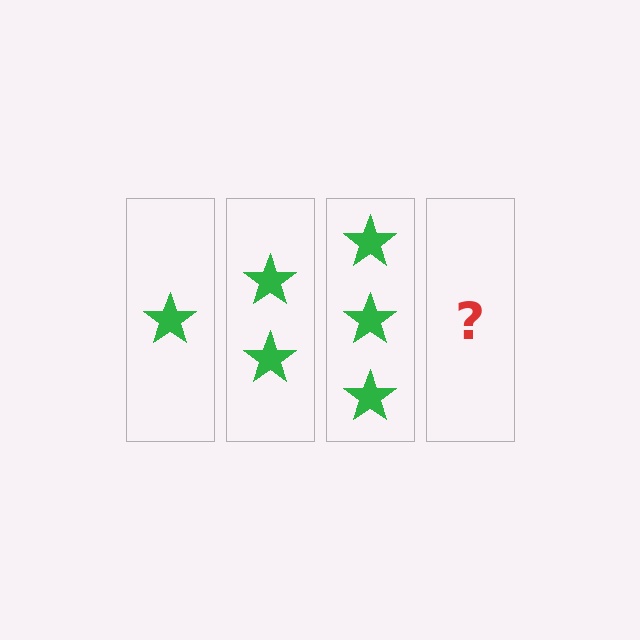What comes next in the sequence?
The next element should be 4 stars.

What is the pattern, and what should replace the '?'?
The pattern is that each step adds one more star. The '?' should be 4 stars.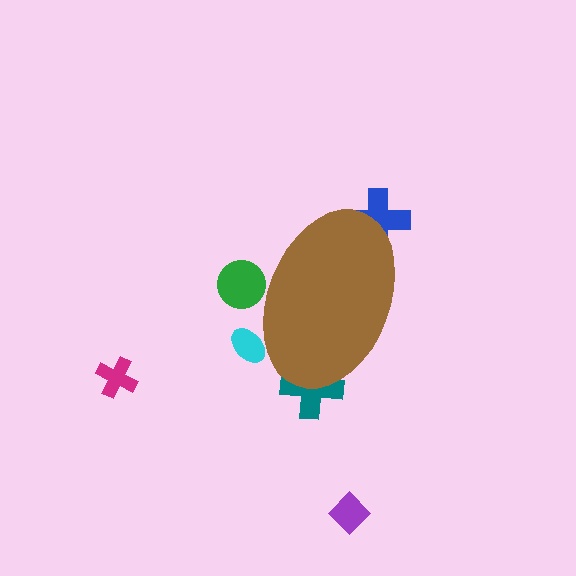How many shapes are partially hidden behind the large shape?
4 shapes are partially hidden.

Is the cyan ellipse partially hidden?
Yes, the cyan ellipse is partially hidden behind the brown ellipse.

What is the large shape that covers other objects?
A brown ellipse.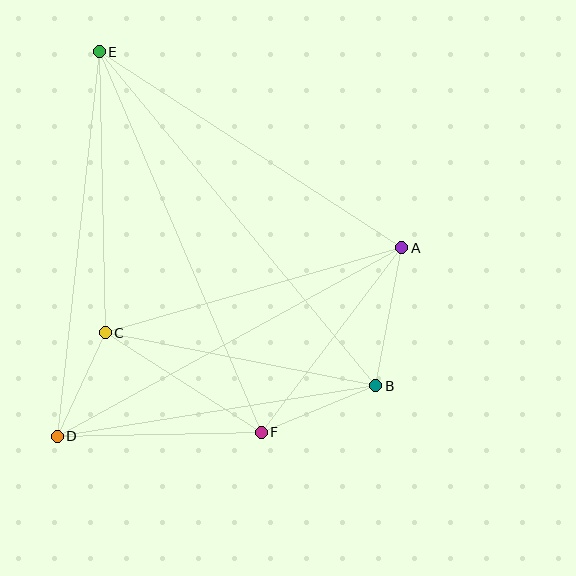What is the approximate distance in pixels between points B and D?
The distance between B and D is approximately 323 pixels.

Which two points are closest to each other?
Points C and D are closest to each other.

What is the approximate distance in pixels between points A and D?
The distance between A and D is approximately 393 pixels.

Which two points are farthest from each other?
Points B and E are farthest from each other.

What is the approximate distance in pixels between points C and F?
The distance between C and F is approximately 185 pixels.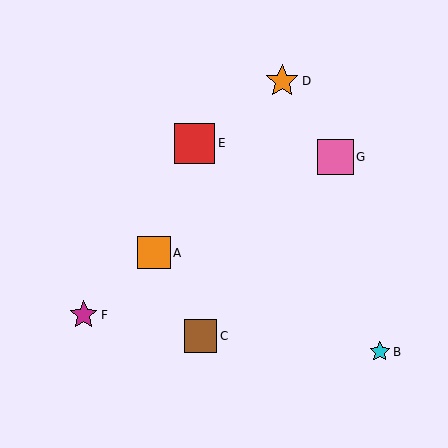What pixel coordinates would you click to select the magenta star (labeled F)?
Click at (84, 315) to select the magenta star F.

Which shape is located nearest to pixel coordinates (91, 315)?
The magenta star (labeled F) at (84, 315) is nearest to that location.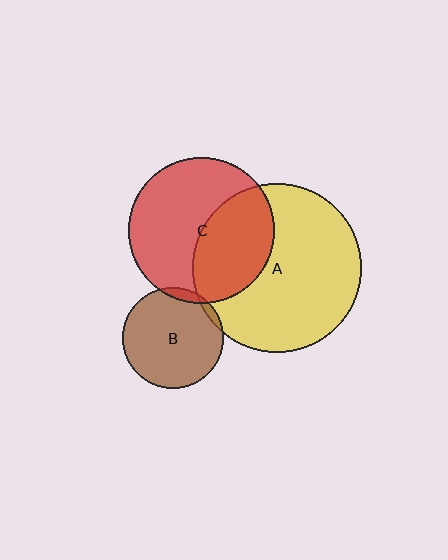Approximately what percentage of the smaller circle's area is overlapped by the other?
Approximately 5%.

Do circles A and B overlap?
Yes.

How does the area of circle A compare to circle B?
Approximately 2.8 times.